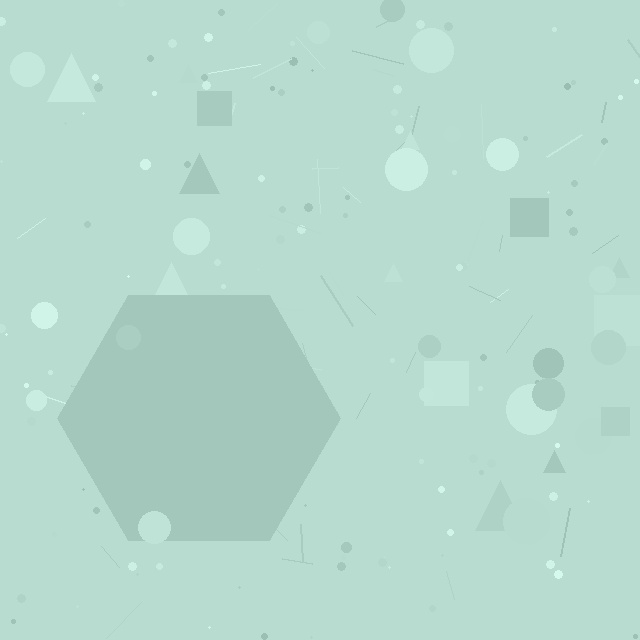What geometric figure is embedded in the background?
A hexagon is embedded in the background.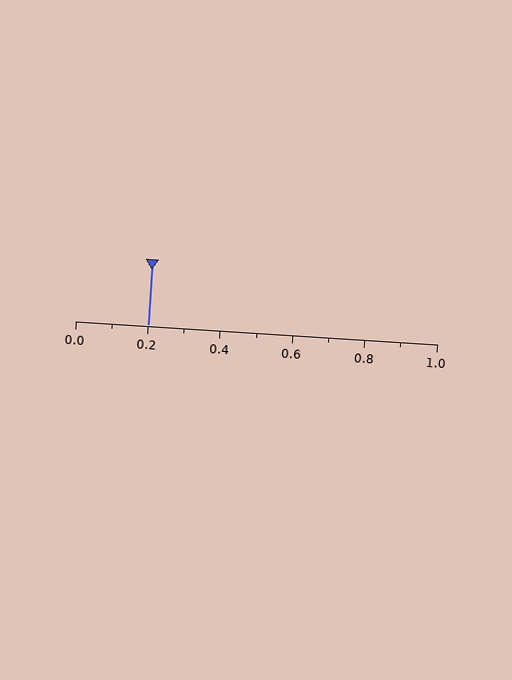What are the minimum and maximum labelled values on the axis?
The axis runs from 0.0 to 1.0.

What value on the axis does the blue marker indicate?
The marker indicates approximately 0.2.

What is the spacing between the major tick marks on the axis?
The major ticks are spaced 0.2 apart.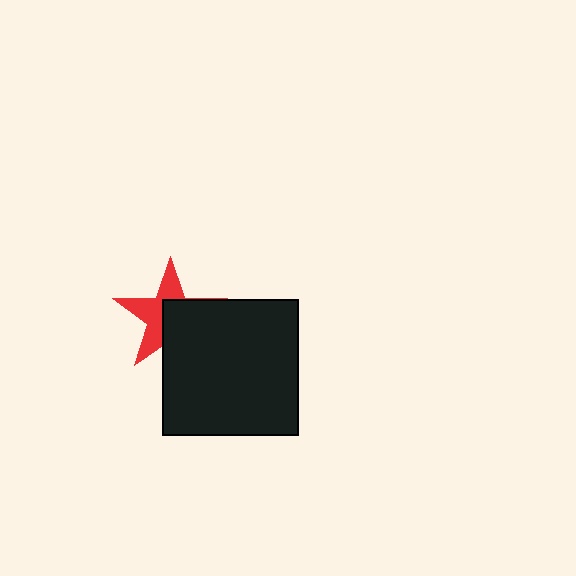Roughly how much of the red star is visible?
About half of it is visible (roughly 51%).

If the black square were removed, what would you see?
You would see the complete red star.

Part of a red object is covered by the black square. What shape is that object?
It is a star.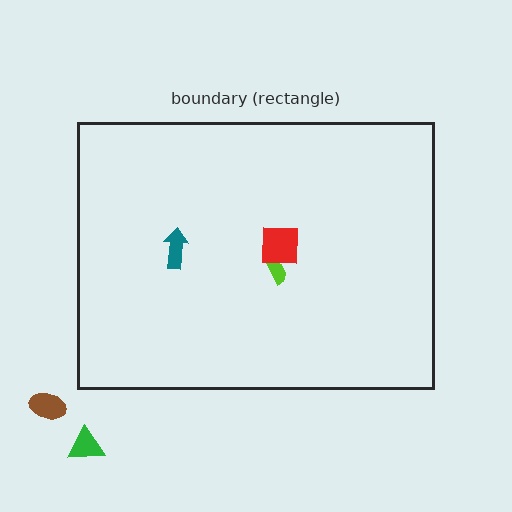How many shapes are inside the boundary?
3 inside, 2 outside.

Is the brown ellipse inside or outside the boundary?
Outside.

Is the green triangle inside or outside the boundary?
Outside.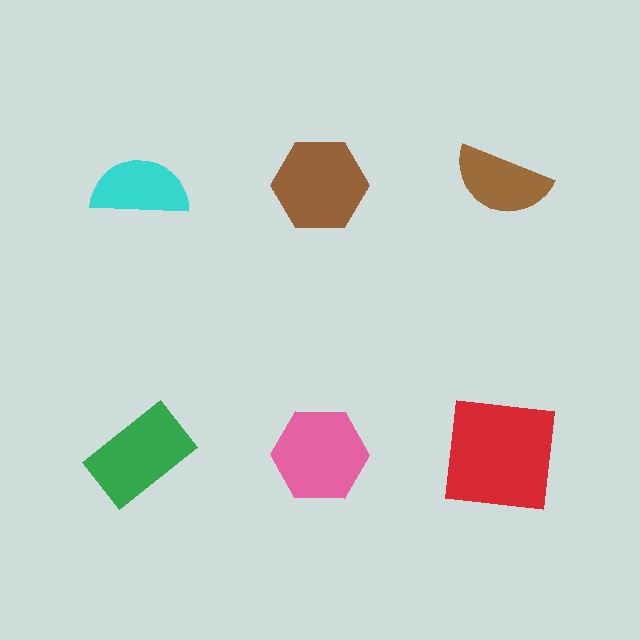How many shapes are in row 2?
3 shapes.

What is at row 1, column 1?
A cyan semicircle.